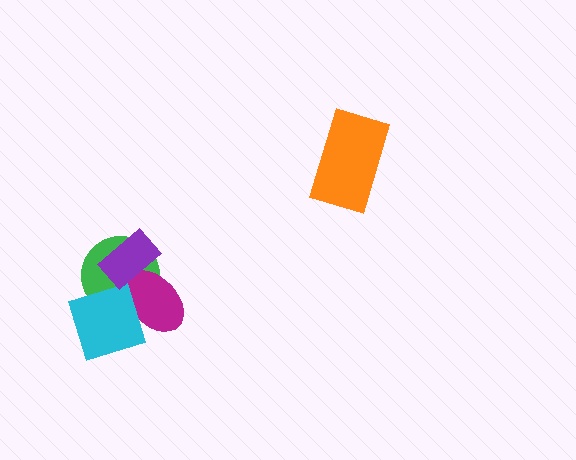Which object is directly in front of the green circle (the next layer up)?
The magenta ellipse is directly in front of the green circle.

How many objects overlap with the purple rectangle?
2 objects overlap with the purple rectangle.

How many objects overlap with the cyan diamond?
2 objects overlap with the cyan diamond.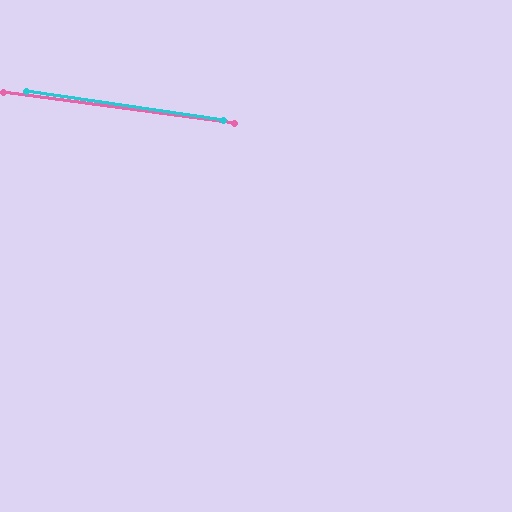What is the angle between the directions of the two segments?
Approximately 1 degree.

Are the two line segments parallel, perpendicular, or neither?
Parallel — their directions differ by only 0.9°.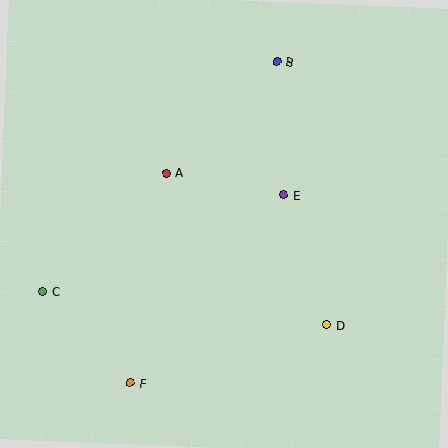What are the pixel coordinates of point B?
Point B is at (277, 62).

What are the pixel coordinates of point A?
Point A is at (166, 173).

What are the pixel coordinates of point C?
Point C is at (43, 292).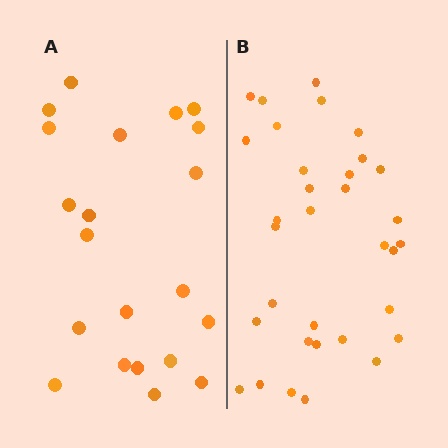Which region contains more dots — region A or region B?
Region B (the right region) has more dots.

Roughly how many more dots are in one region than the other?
Region B has roughly 12 or so more dots than region A.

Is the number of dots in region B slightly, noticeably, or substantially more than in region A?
Region B has substantially more. The ratio is roughly 1.6 to 1.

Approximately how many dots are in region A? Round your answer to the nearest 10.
About 20 dots. (The exact count is 21, which rounds to 20.)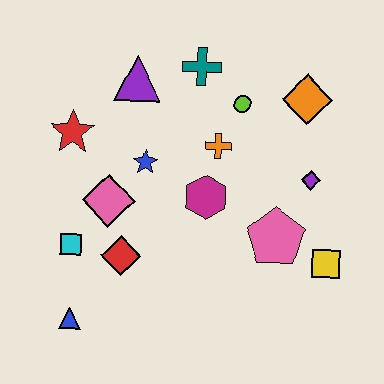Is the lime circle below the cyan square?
No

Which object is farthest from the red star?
The yellow square is farthest from the red star.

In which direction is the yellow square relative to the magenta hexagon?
The yellow square is to the right of the magenta hexagon.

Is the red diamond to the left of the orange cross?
Yes